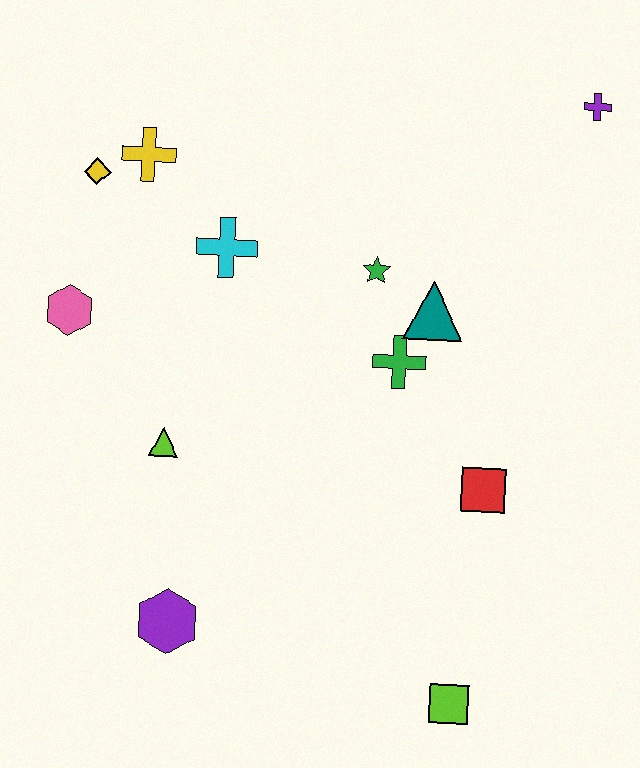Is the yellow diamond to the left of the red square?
Yes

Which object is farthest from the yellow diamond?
The lime square is farthest from the yellow diamond.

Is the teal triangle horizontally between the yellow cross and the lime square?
Yes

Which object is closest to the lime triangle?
The pink hexagon is closest to the lime triangle.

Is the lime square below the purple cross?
Yes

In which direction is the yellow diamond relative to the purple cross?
The yellow diamond is to the left of the purple cross.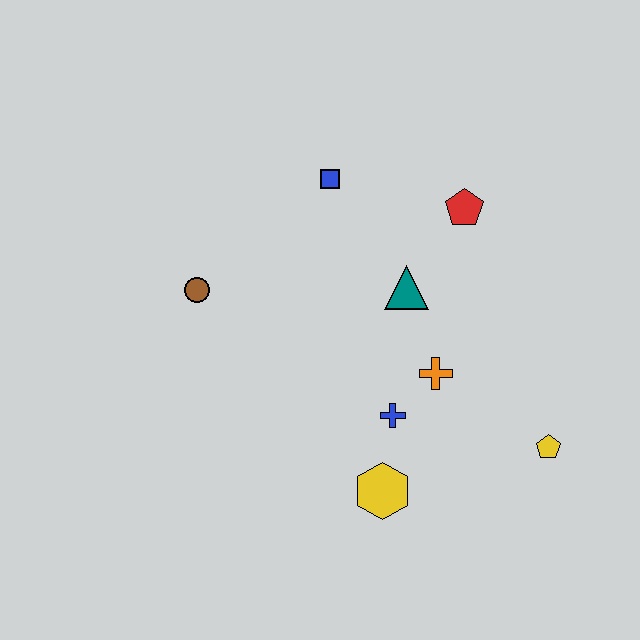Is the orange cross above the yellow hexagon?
Yes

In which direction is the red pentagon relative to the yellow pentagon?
The red pentagon is above the yellow pentagon.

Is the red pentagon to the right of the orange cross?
Yes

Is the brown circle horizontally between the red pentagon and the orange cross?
No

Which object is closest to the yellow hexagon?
The blue cross is closest to the yellow hexagon.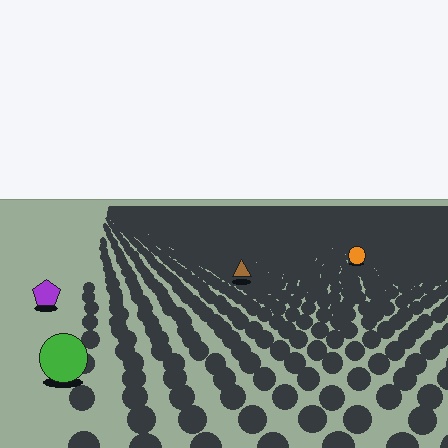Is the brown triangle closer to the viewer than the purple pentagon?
No. The purple pentagon is closer — you can tell from the texture gradient: the ground texture is coarser near it.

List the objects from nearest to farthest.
From nearest to farthest: the green circle, the purple pentagon, the brown triangle, the orange circle.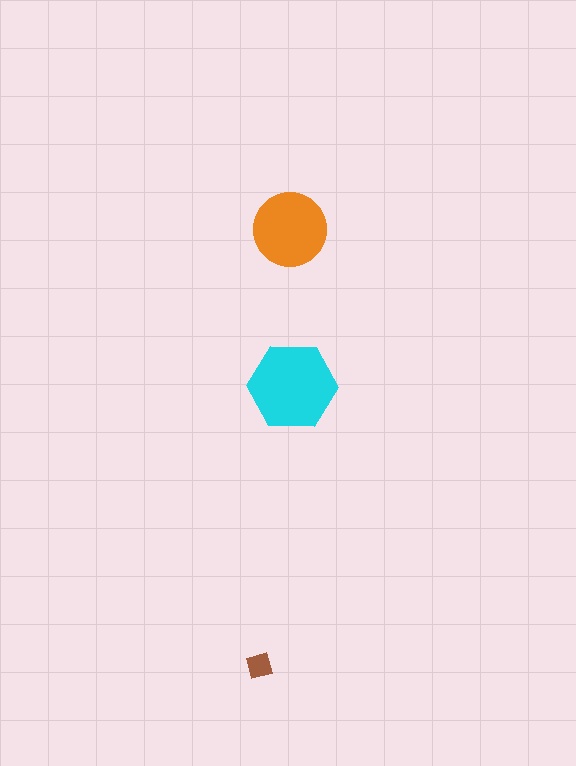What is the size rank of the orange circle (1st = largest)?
2nd.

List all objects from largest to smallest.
The cyan hexagon, the orange circle, the brown diamond.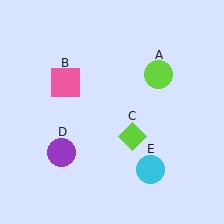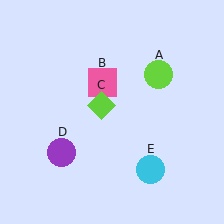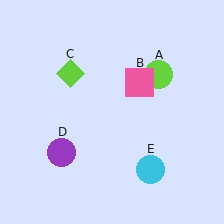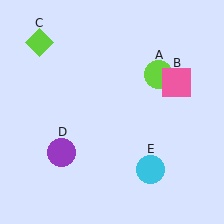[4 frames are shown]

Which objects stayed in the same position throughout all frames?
Lime circle (object A) and purple circle (object D) and cyan circle (object E) remained stationary.